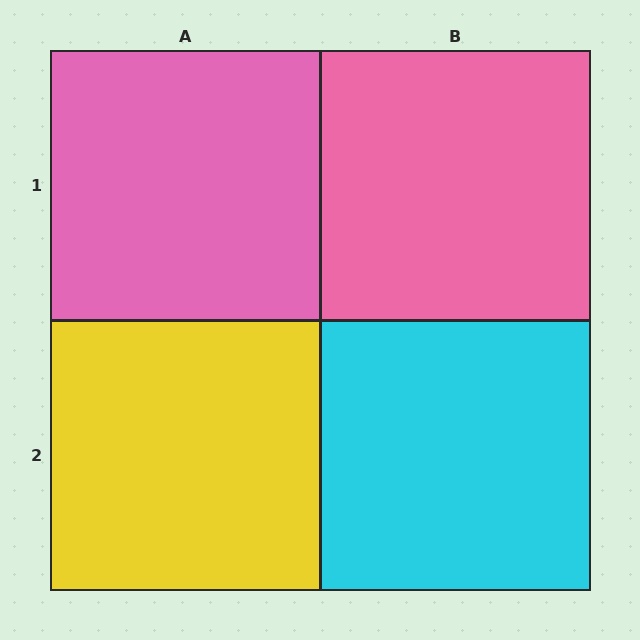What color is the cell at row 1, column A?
Pink.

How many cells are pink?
2 cells are pink.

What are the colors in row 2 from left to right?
Yellow, cyan.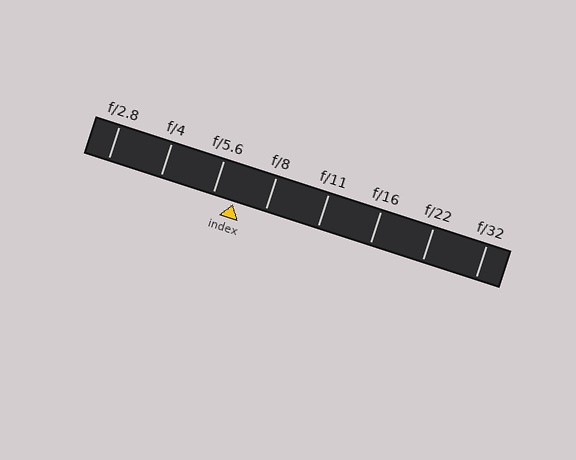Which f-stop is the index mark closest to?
The index mark is closest to f/5.6.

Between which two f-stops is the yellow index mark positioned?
The index mark is between f/5.6 and f/8.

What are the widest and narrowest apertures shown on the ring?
The widest aperture shown is f/2.8 and the narrowest is f/32.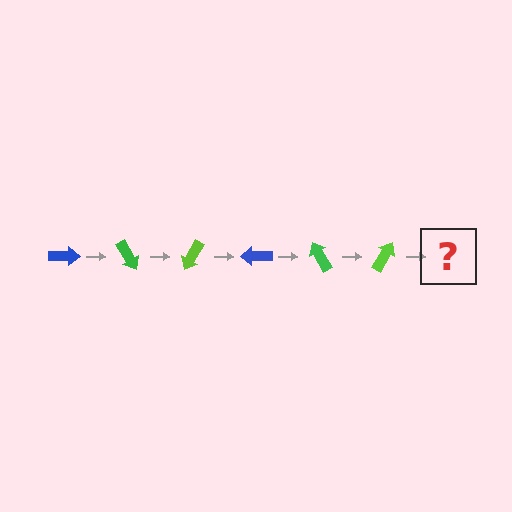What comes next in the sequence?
The next element should be a blue arrow, rotated 360 degrees from the start.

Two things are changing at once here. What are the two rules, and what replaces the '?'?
The two rules are that it rotates 60 degrees each step and the color cycles through blue, green, and lime. The '?' should be a blue arrow, rotated 360 degrees from the start.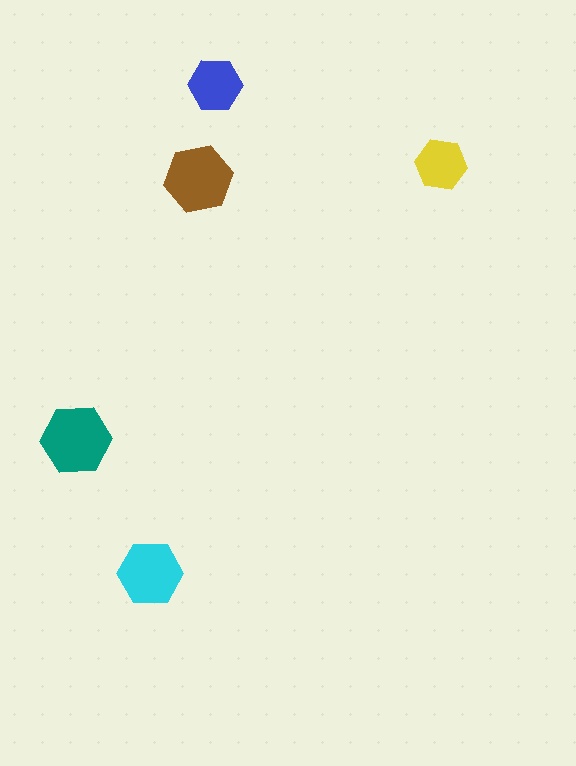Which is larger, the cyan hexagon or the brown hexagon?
The brown one.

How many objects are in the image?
There are 5 objects in the image.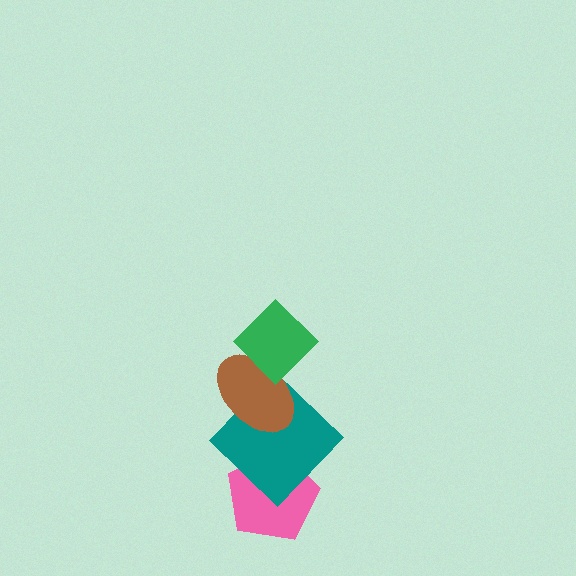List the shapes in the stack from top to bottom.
From top to bottom: the green diamond, the brown ellipse, the teal diamond, the pink pentagon.